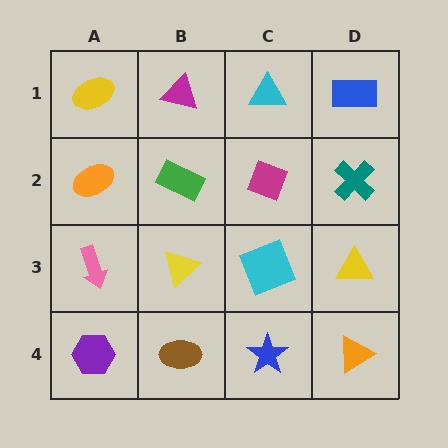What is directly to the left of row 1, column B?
A yellow ellipse.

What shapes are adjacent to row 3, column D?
A teal cross (row 2, column D), an orange triangle (row 4, column D), a cyan square (row 3, column C).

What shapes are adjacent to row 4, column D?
A yellow triangle (row 3, column D), a blue star (row 4, column C).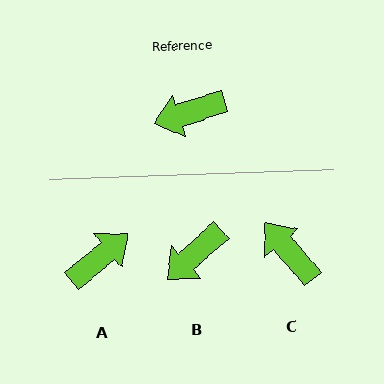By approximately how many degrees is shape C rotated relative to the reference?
Approximately 67 degrees clockwise.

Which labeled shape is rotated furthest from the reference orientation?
A, about 158 degrees away.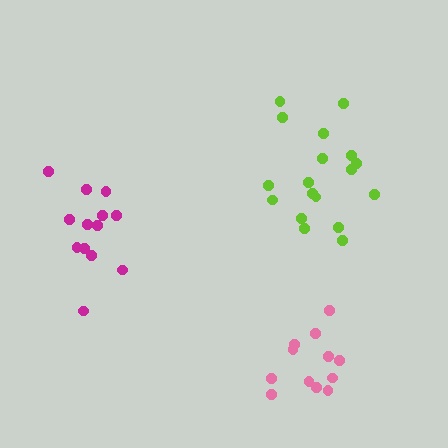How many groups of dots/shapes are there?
There are 3 groups.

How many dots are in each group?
Group 1: 13 dots, Group 2: 12 dots, Group 3: 18 dots (43 total).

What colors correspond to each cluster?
The clusters are colored: magenta, pink, lime.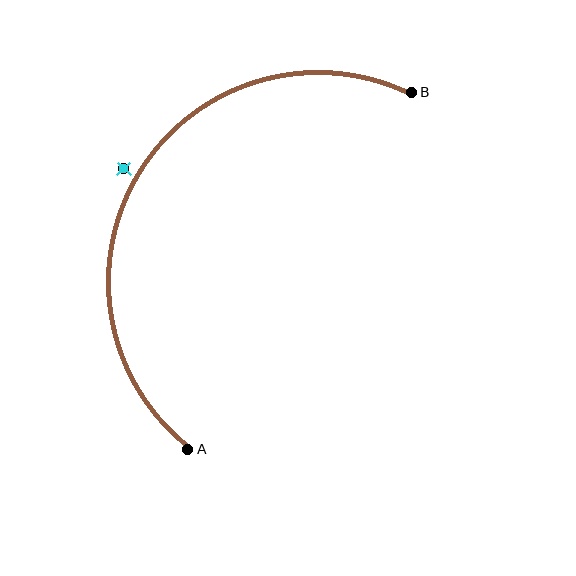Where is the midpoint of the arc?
The arc midpoint is the point on the curve farthest from the straight line joining A and B. It sits to the left of that line.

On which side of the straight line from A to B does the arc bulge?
The arc bulges to the left of the straight line connecting A and B.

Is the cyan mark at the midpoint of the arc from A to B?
No — the cyan mark does not lie on the arc at all. It sits slightly outside the curve.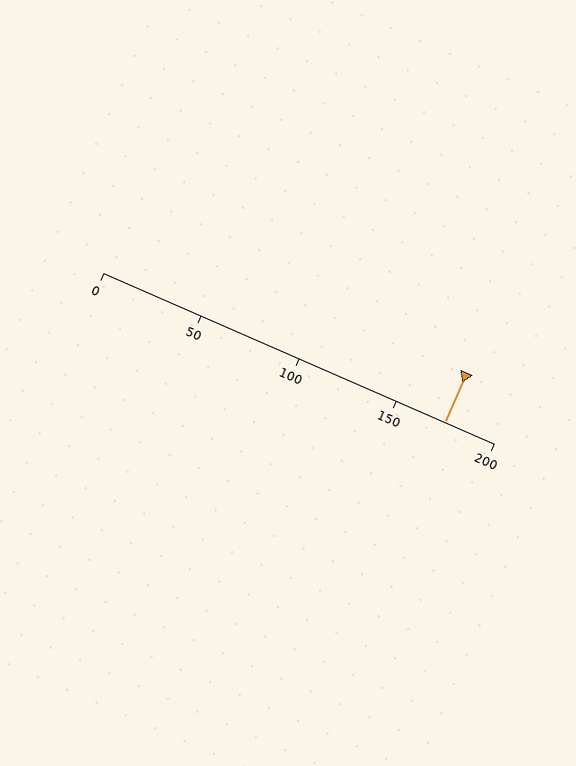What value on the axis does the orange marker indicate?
The marker indicates approximately 175.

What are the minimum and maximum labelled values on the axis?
The axis runs from 0 to 200.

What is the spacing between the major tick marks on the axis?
The major ticks are spaced 50 apart.